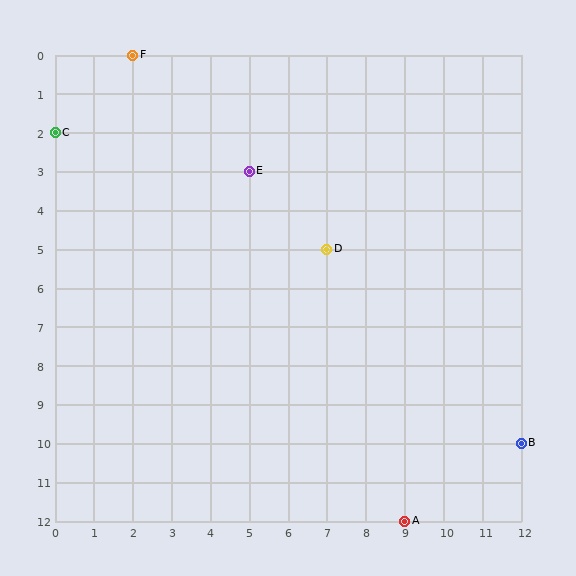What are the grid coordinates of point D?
Point D is at grid coordinates (7, 5).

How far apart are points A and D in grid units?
Points A and D are 2 columns and 7 rows apart (about 7.3 grid units diagonally).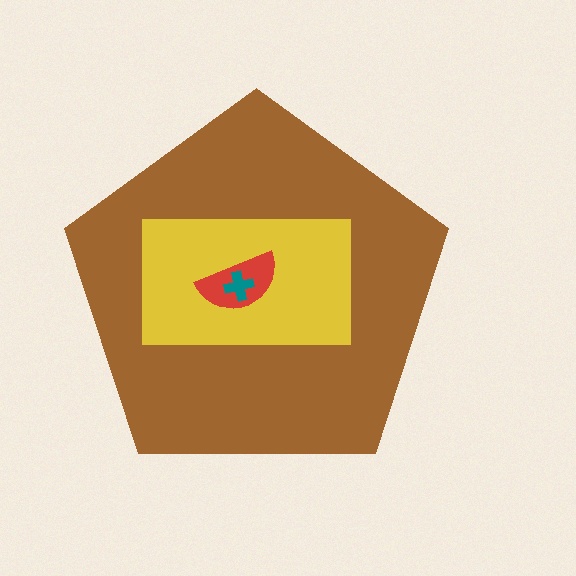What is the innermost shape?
The teal cross.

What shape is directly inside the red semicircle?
The teal cross.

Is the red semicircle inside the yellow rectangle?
Yes.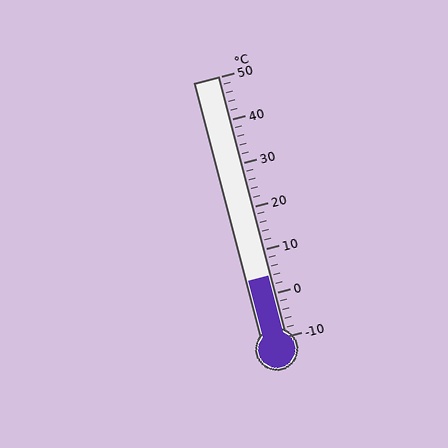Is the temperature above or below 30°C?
The temperature is below 30°C.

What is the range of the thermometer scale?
The thermometer scale ranges from -10°C to 50°C.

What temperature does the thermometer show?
The thermometer shows approximately 4°C.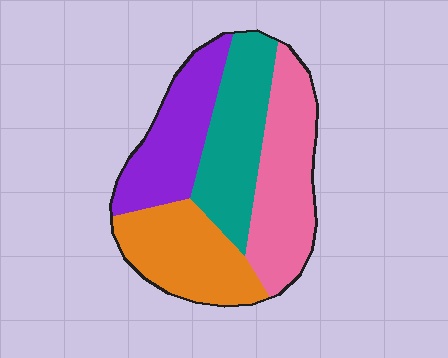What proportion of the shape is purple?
Purple covers around 25% of the shape.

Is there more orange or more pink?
Pink.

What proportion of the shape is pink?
Pink covers 29% of the shape.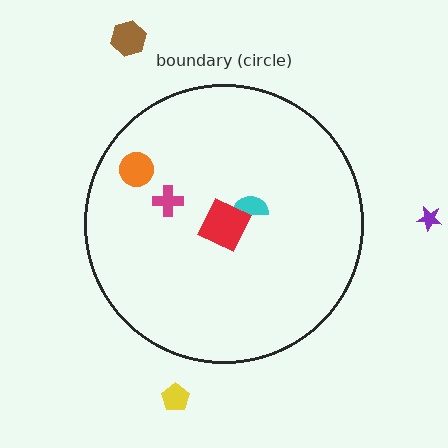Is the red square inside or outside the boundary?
Inside.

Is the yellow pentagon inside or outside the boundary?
Outside.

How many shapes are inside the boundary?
4 inside, 3 outside.